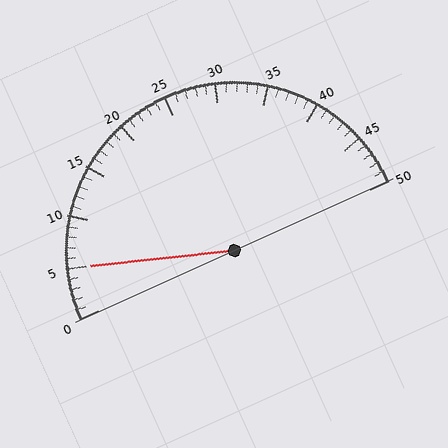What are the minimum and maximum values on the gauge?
The gauge ranges from 0 to 50.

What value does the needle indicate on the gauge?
The needle indicates approximately 5.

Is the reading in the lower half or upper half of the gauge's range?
The reading is in the lower half of the range (0 to 50).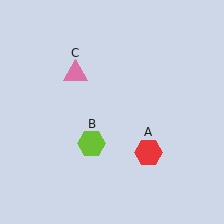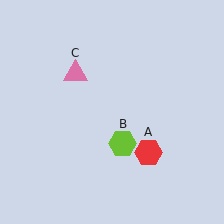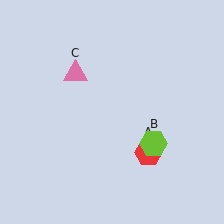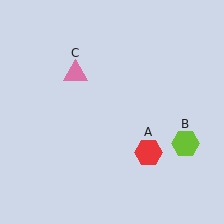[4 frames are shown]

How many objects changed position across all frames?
1 object changed position: lime hexagon (object B).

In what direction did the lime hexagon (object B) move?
The lime hexagon (object B) moved right.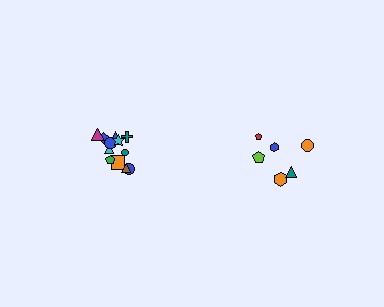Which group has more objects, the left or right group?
The left group.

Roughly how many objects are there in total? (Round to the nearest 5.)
Roughly 20 objects in total.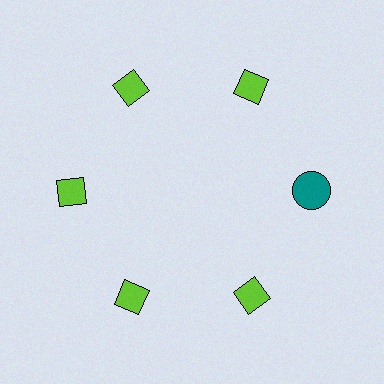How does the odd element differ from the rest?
It differs in both color (teal instead of lime) and shape (circle instead of diamond).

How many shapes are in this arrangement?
There are 6 shapes arranged in a ring pattern.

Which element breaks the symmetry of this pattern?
The teal circle at roughly the 3 o'clock position breaks the symmetry. All other shapes are lime diamonds.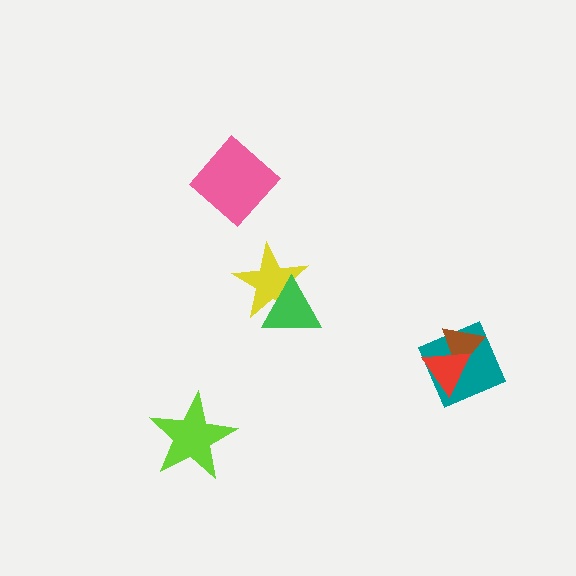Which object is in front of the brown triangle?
The red triangle is in front of the brown triangle.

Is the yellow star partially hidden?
Yes, it is partially covered by another shape.